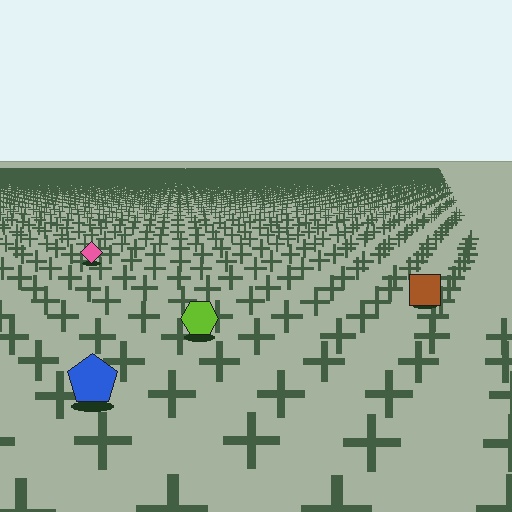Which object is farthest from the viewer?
The pink diamond is farthest from the viewer. It appears smaller and the ground texture around it is denser.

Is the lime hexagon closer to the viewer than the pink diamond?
Yes. The lime hexagon is closer — you can tell from the texture gradient: the ground texture is coarser near it.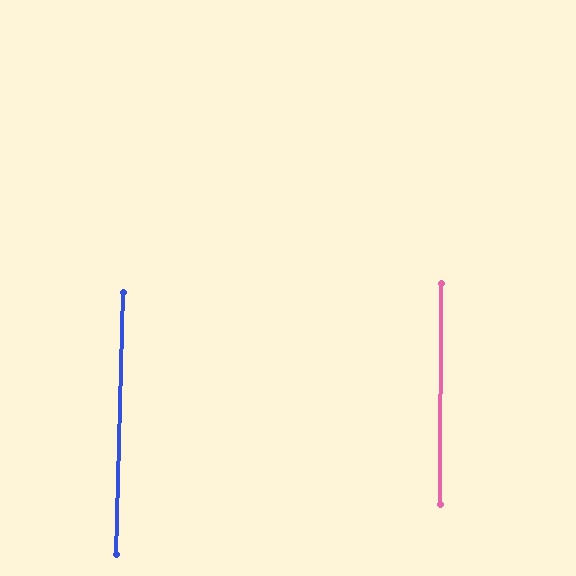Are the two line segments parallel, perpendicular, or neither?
Parallel — their directions differ by only 1.5°.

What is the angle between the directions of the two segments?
Approximately 2 degrees.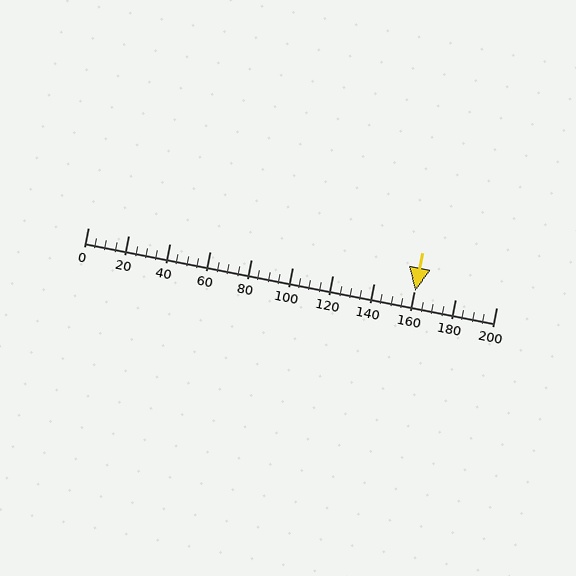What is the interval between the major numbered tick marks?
The major tick marks are spaced 20 units apart.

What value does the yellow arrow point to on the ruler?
The yellow arrow points to approximately 160.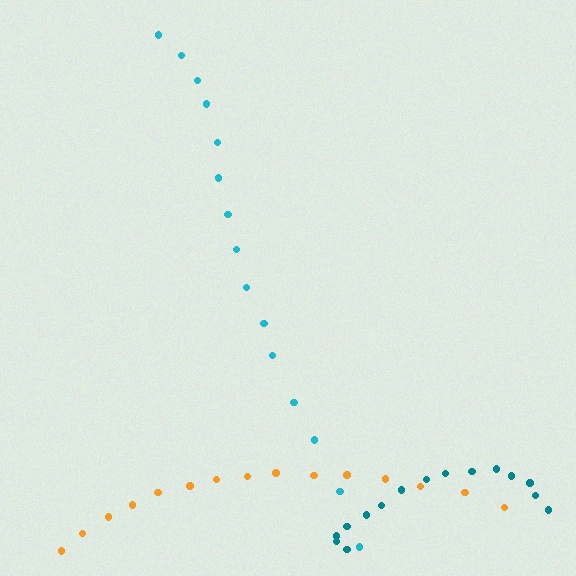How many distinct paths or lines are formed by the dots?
There are 3 distinct paths.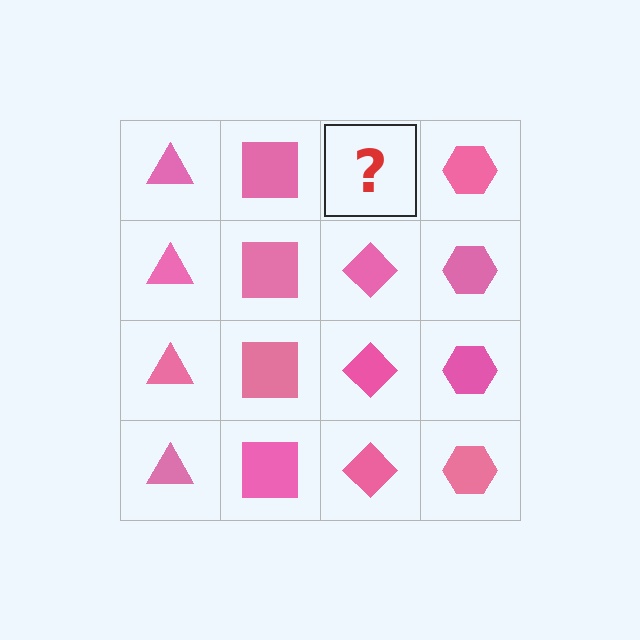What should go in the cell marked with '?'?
The missing cell should contain a pink diamond.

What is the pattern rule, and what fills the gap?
The rule is that each column has a consistent shape. The gap should be filled with a pink diamond.